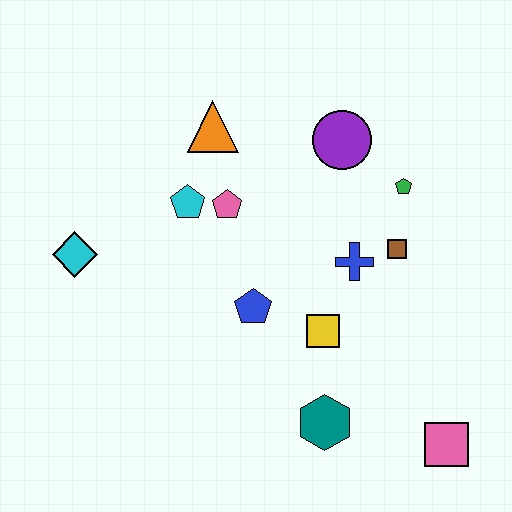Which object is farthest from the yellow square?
The cyan diamond is farthest from the yellow square.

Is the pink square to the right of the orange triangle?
Yes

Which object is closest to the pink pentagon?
The cyan pentagon is closest to the pink pentagon.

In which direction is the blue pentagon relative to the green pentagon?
The blue pentagon is to the left of the green pentagon.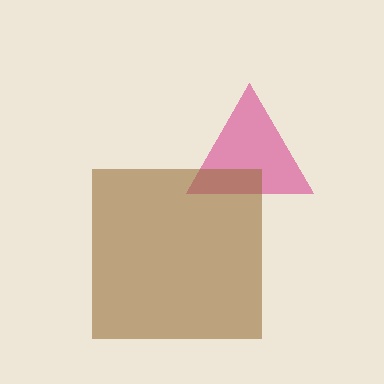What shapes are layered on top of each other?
The layered shapes are: a magenta triangle, a brown square.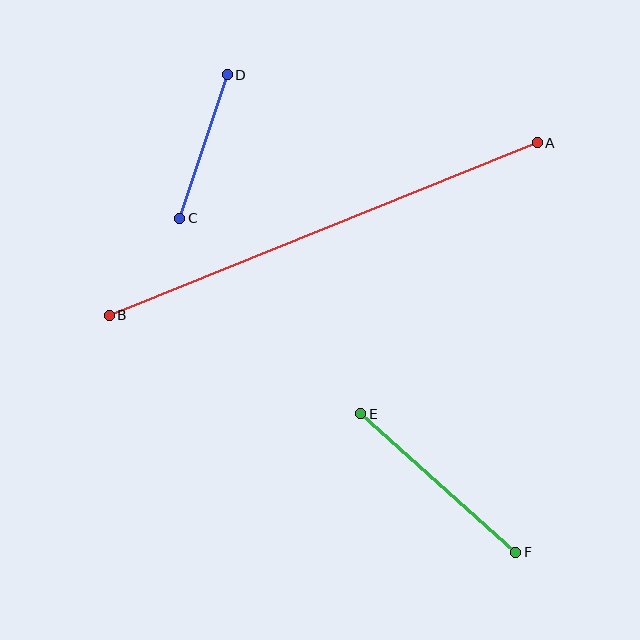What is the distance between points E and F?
The distance is approximately 208 pixels.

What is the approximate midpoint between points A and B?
The midpoint is at approximately (323, 229) pixels.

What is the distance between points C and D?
The distance is approximately 151 pixels.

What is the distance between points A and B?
The distance is approximately 461 pixels.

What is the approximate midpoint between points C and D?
The midpoint is at approximately (204, 146) pixels.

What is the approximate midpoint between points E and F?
The midpoint is at approximately (438, 483) pixels.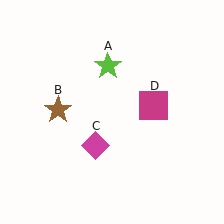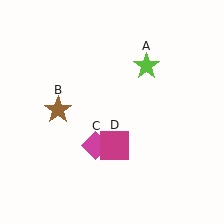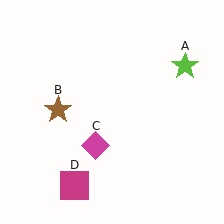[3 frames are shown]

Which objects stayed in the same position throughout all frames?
Brown star (object B) and magenta diamond (object C) remained stationary.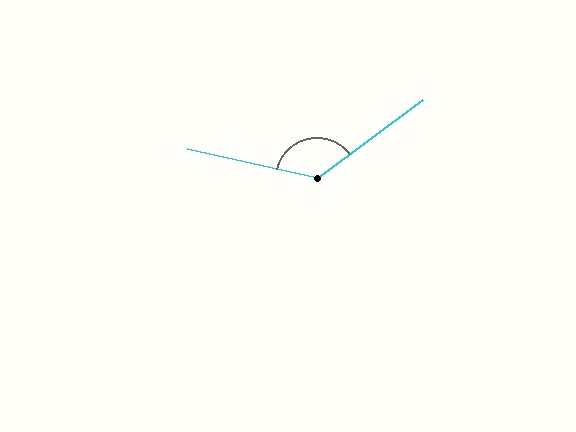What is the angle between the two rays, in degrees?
Approximately 130 degrees.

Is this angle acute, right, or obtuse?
It is obtuse.